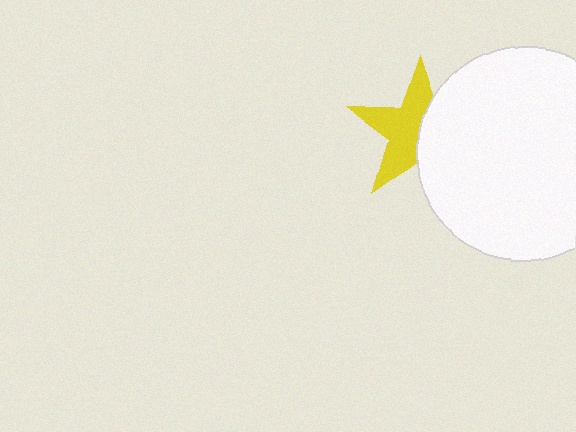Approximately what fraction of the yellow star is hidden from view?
Roughly 44% of the yellow star is hidden behind the white circle.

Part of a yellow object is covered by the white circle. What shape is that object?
It is a star.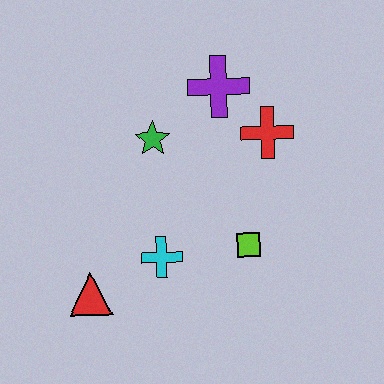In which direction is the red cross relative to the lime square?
The red cross is above the lime square.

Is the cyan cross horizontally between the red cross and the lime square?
No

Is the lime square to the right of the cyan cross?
Yes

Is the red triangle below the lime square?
Yes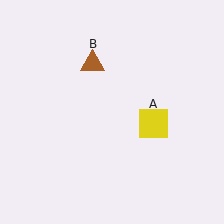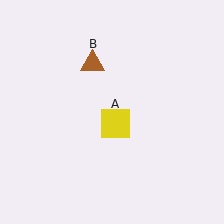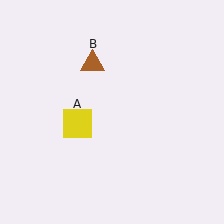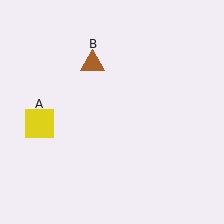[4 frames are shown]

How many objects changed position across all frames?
1 object changed position: yellow square (object A).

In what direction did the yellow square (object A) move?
The yellow square (object A) moved left.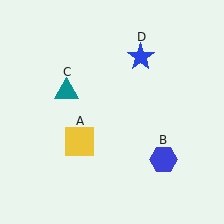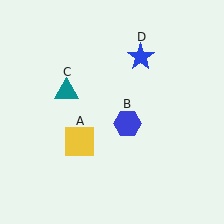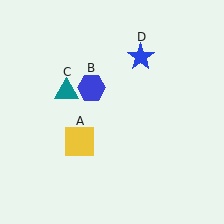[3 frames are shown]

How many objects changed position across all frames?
1 object changed position: blue hexagon (object B).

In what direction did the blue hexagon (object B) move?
The blue hexagon (object B) moved up and to the left.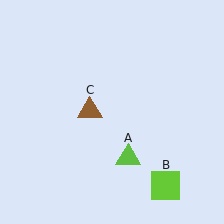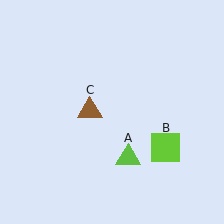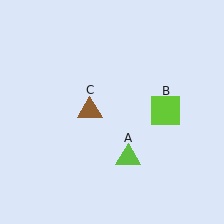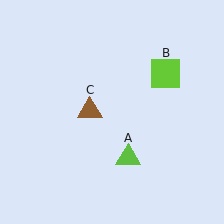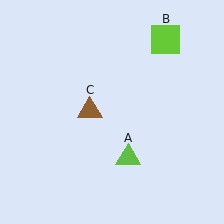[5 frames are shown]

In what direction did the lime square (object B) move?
The lime square (object B) moved up.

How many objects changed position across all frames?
1 object changed position: lime square (object B).